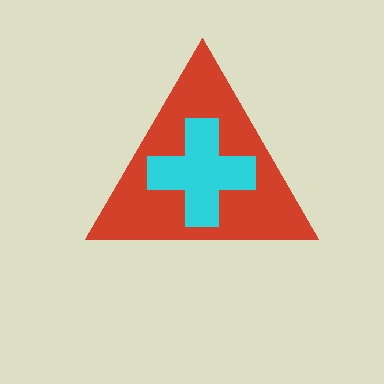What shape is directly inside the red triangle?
The cyan cross.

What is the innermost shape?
The cyan cross.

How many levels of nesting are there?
2.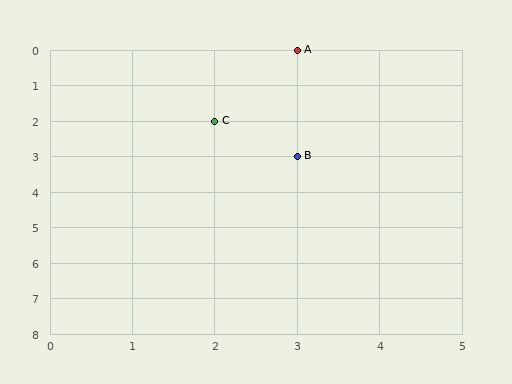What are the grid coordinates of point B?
Point B is at grid coordinates (3, 3).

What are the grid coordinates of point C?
Point C is at grid coordinates (2, 2).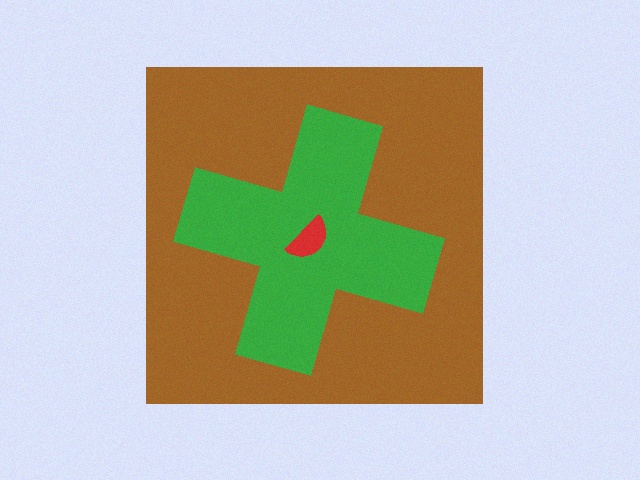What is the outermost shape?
The brown square.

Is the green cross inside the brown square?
Yes.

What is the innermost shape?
The red semicircle.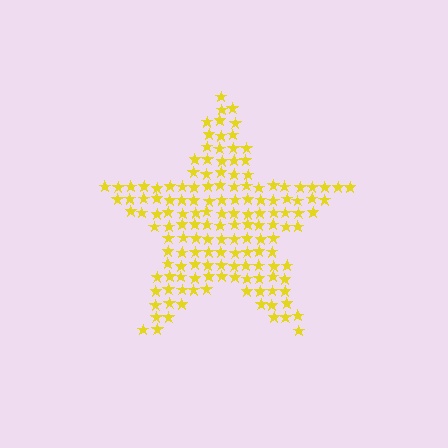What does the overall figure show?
The overall figure shows a star.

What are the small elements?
The small elements are stars.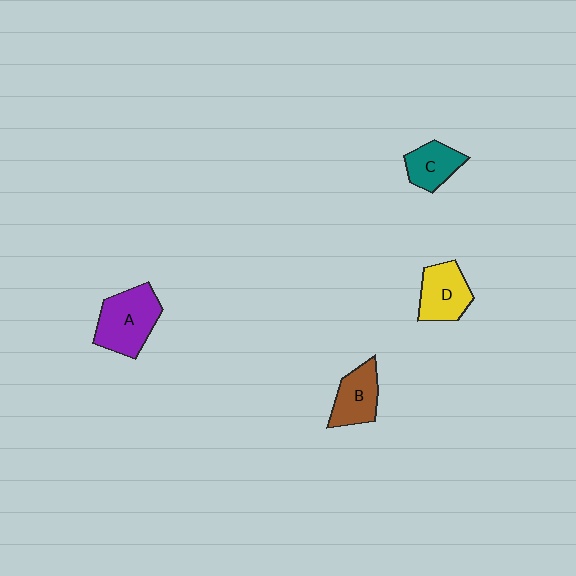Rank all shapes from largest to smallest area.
From largest to smallest: A (purple), D (yellow), B (brown), C (teal).